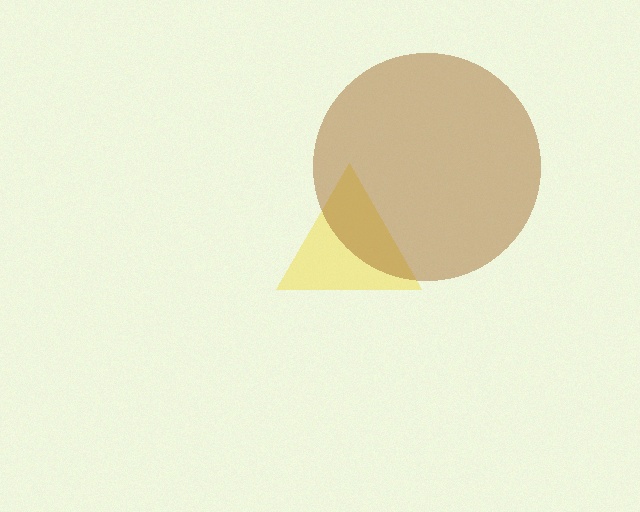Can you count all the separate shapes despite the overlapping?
Yes, there are 2 separate shapes.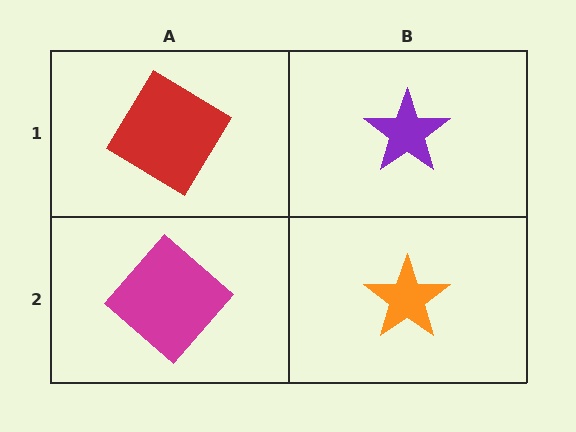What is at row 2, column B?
An orange star.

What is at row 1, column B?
A purple star.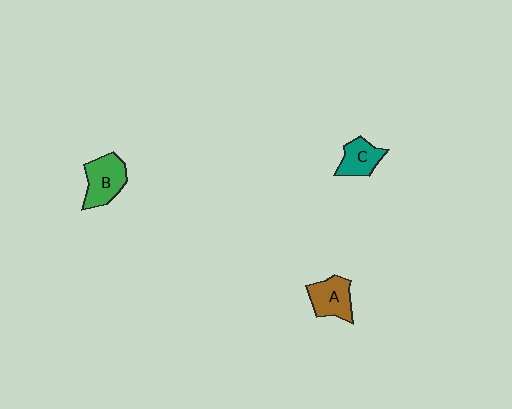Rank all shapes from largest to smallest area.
From largest to smallest: B (green), A (brown), C (teal).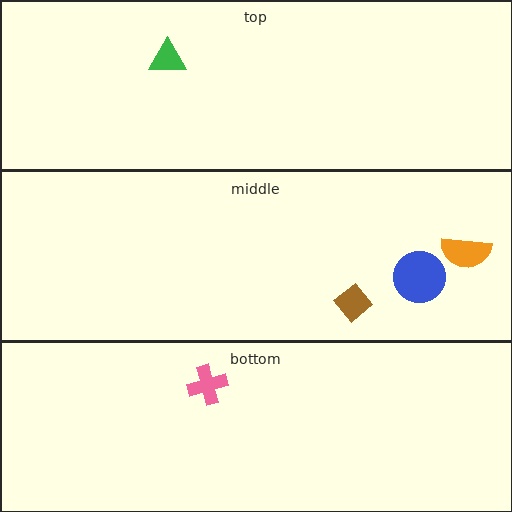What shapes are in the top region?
The green triangle.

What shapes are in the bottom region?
The pink cross.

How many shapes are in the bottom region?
1.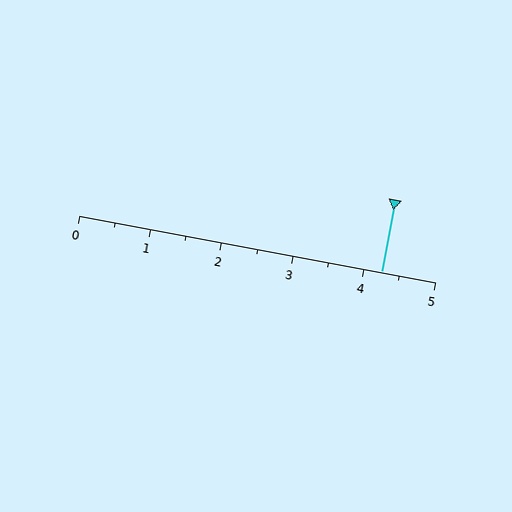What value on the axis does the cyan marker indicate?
The marker indicates approximately 4.2.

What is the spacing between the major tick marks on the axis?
The major ticks are spaced 1 apart.